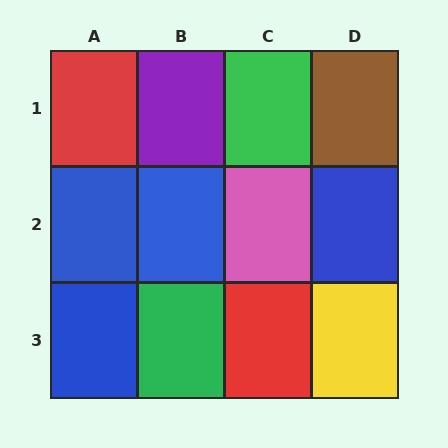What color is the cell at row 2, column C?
Pink.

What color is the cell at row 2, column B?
Blue.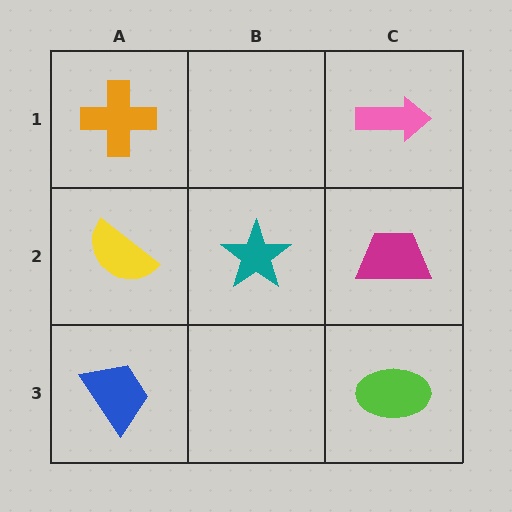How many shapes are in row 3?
2 shapes.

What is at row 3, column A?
A blue trapezoid.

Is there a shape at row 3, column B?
No, that cell is empty.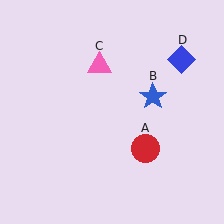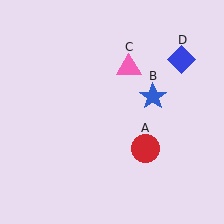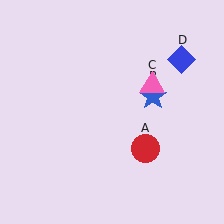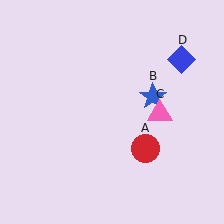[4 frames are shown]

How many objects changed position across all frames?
1 object changed position: pink triangle (object C).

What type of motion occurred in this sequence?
The pink triangle (object C) rotated clockwise around the center of the scene.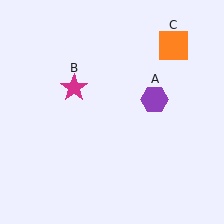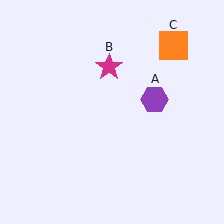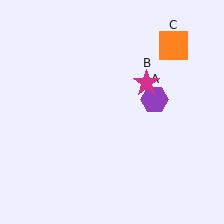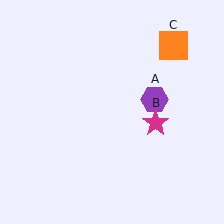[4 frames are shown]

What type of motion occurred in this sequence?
The magenta star (object B) rotated clockwise around the center of the scene.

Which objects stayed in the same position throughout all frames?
Purple hexagon (object A) and orange square (object C) remained stationary.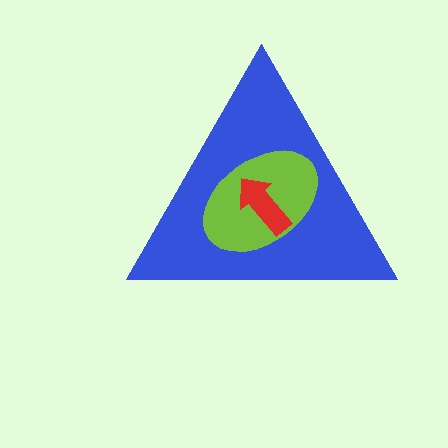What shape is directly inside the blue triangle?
The lime ellipse.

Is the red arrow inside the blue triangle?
Yes.